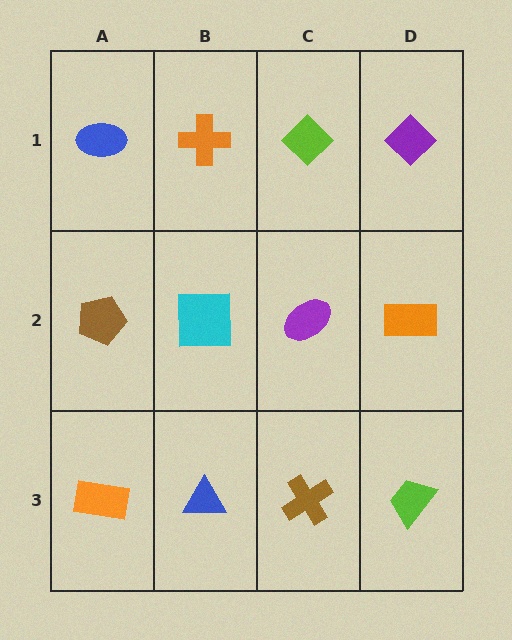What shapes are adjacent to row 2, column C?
A lime diamond (row 1, column C), a brown cross (row 3, column C), a cyan square (row 2, column B), an orange rectangle (row 2, column D).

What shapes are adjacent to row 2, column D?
A purple diamond (row 1, column D), a lime trapezoid (row 3, column D), a purple ellipse (row 2, column C).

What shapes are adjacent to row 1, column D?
An orange rectangle (row 2, column D), a lime diamond (row 1, column C).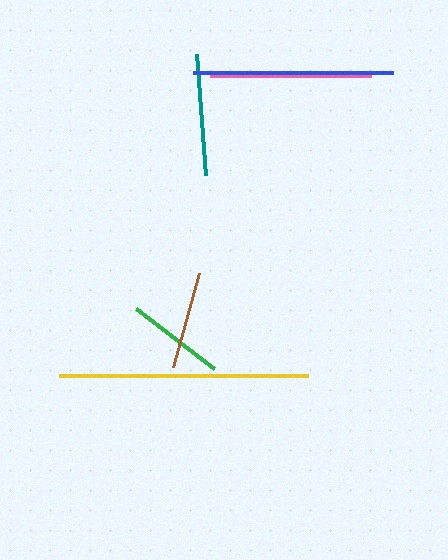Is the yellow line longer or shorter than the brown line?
The yellow line is longer than the brown line.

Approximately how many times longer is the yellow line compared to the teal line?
The yellow line is approximately 2.1 times the length of the teal line.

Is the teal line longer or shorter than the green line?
The teal line is longer than the green line.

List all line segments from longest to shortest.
From longest to shortest: yellow, blue, pink, teal, green, brown.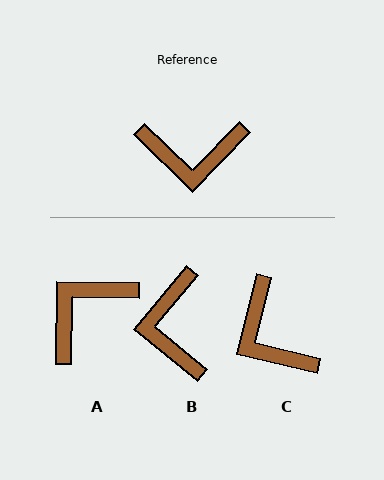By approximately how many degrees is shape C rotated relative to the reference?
Approximately 59 degrees clockwise.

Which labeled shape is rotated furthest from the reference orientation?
A, about 136 degrees away.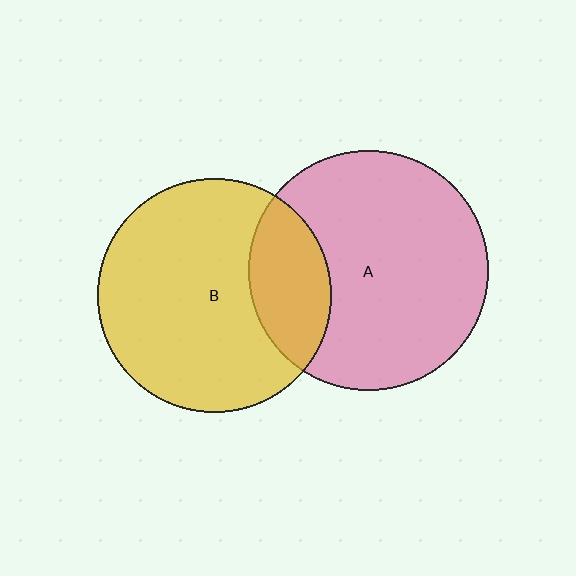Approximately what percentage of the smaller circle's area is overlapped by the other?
Approximately 25%.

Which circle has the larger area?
Circle A (pink).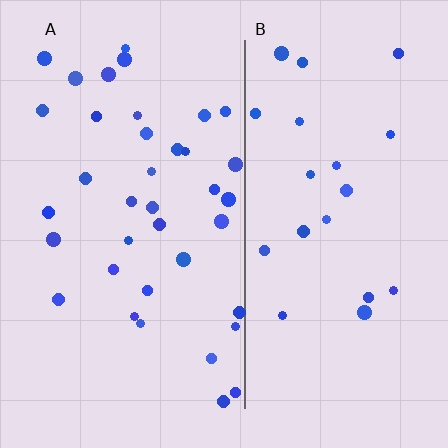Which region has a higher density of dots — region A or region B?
A (the left).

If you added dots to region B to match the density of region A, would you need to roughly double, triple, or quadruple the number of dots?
Approximately double.